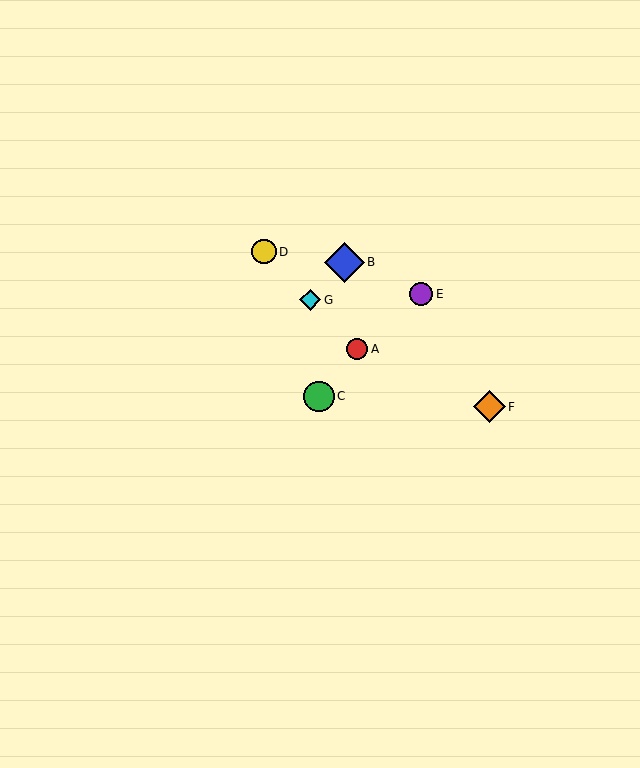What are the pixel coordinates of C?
Object C is at (319, 396).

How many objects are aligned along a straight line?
3 objects (A, D, G) are aligned along a straight line.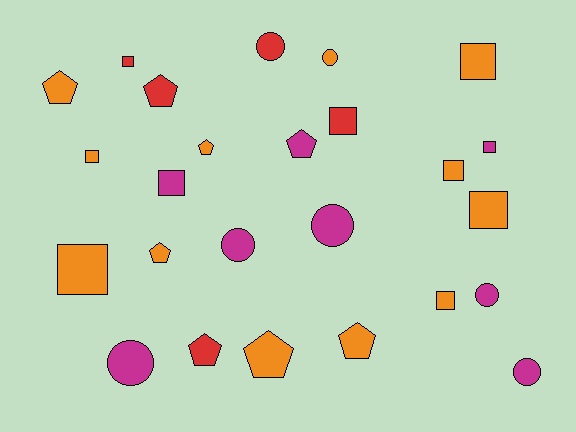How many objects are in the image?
There are 25 objects.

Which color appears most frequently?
Orange, with 12 objects.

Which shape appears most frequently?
Square, with 10 objects.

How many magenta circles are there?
There are 5 magenta circles.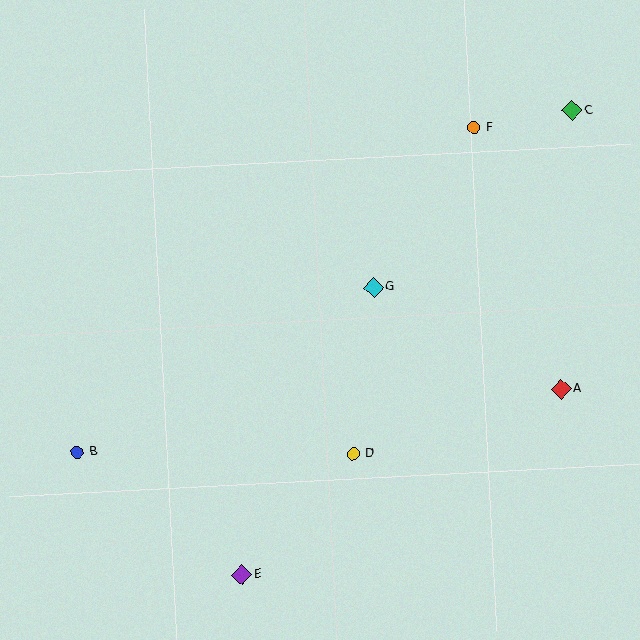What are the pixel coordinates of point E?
Point E is at (242, 575).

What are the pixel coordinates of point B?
Point B is at (77, 452).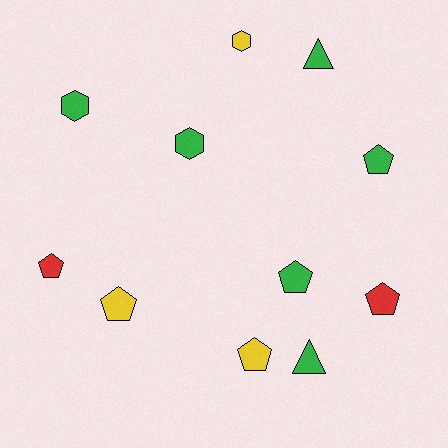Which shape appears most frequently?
Pentagon, with 6 objects.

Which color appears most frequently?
Green, with 6 objects.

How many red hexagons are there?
There are no red hexagons.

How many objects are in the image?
There are 11 objects.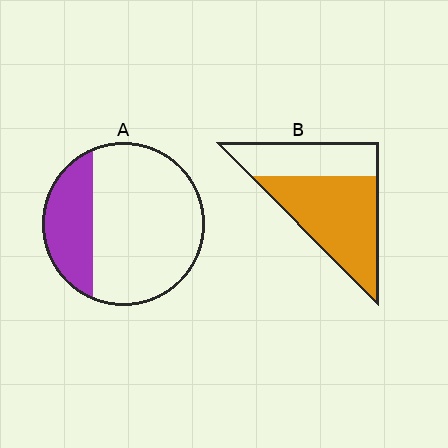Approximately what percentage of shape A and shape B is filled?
A is approximately 25% and B is approximately 65%.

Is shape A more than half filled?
No.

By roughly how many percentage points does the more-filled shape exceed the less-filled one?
By roughly 35 percentage points (B over A).